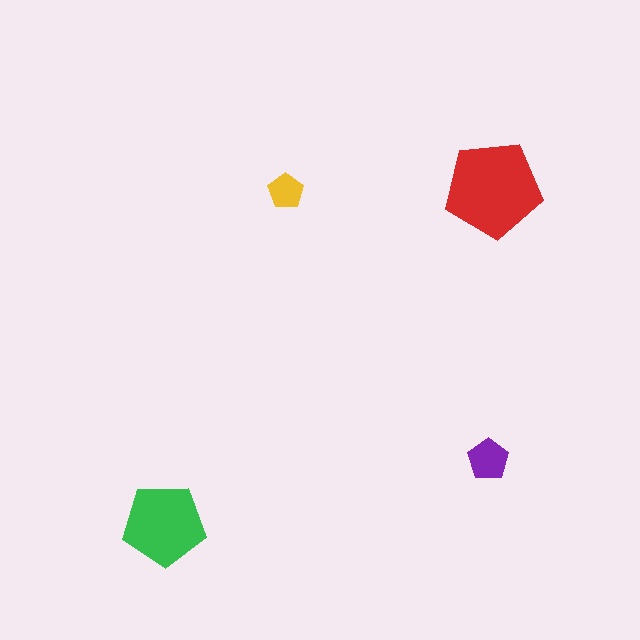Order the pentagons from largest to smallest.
the red one, the green one, the purple one, the yellow one.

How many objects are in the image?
There are 4 objects in the image.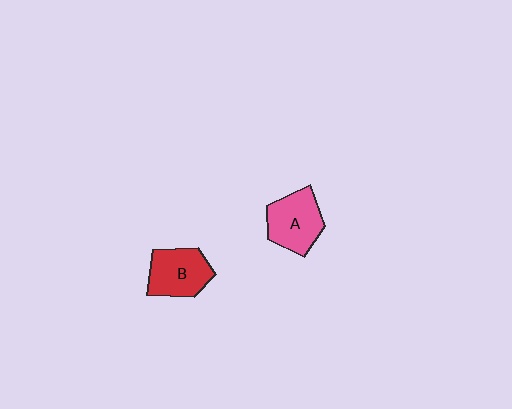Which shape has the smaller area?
Shape B (red).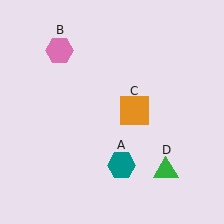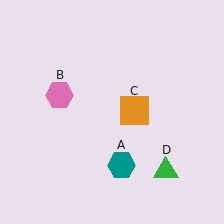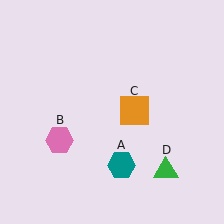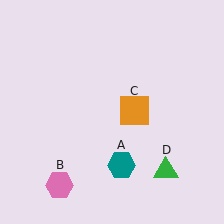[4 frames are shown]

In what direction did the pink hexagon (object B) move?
The pink hexagon (object B) moved down.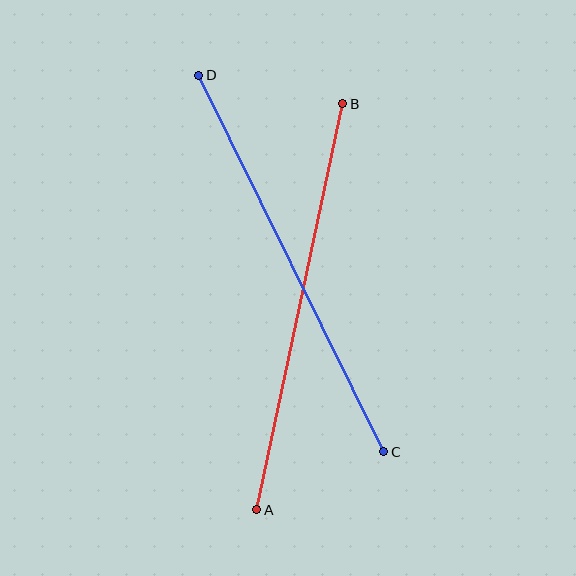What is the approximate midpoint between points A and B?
The midpoint is at approximately (300, 307) pixels.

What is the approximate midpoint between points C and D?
The midpoint is at approximately (291, 263) pixels.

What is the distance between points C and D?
The distance is approximately 419 pixels.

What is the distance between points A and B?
The distance is approximately 415 pixels.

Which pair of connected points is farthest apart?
Points C and D are farthest apart.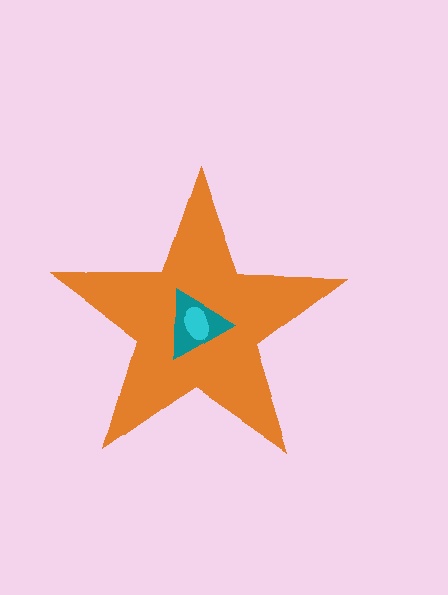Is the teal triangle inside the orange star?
Yes.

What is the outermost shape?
The orange star.